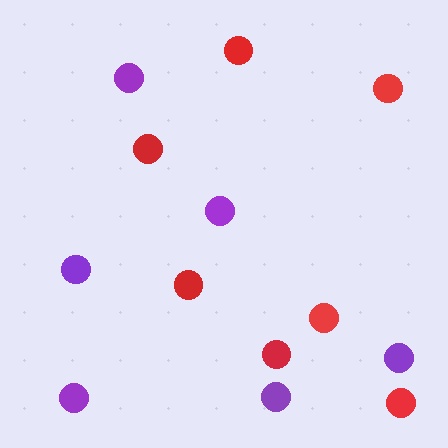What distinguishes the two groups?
There are 2 groups: one group of purple circles (6) and one group of red circles (7).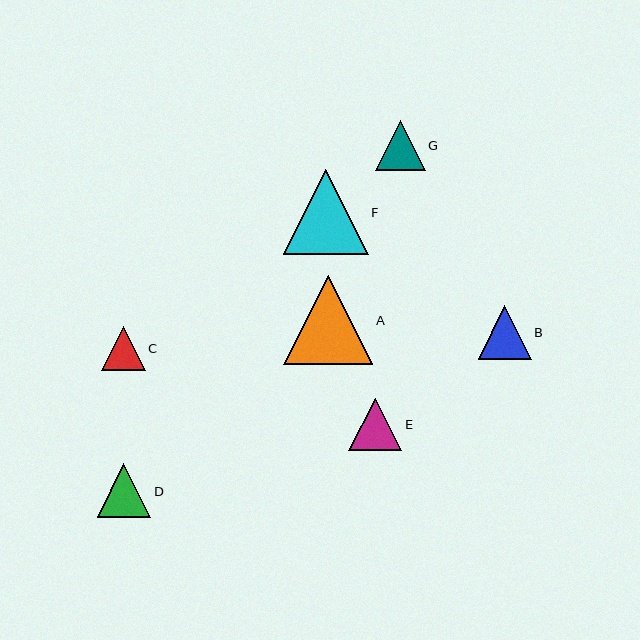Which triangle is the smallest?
Triangle C is the smallest with a size of approximately 44 pixels.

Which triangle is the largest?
Triangle A is the largest with a size of approximately 89 pixels.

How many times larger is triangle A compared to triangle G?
Triangle A is approximately 1.8 times the size of triangle G.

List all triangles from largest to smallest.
From largest to smallest: A, F, D, B, E, G, C.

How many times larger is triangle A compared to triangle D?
Triangle A is approximately 1.7 times the size of triangle D.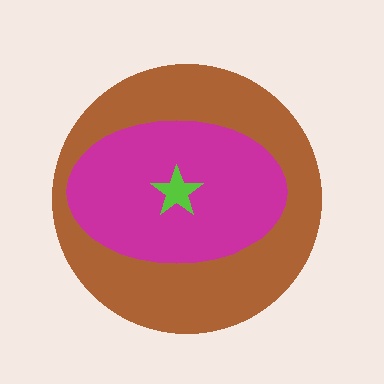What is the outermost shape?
The brown circle.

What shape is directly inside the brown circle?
The magenta ellipse.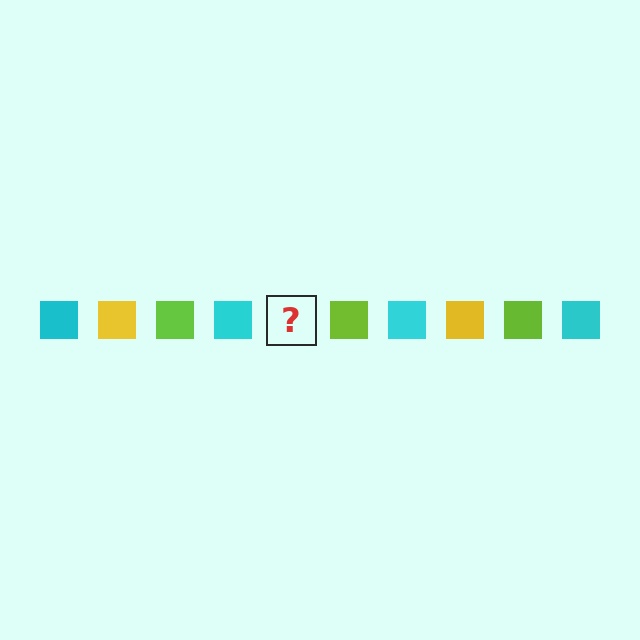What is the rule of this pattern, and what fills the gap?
The rule is that the pattern cycles through cyan, yellow, lime squares. The gap should be filled with a yellow square.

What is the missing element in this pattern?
The missing element is a yellow square.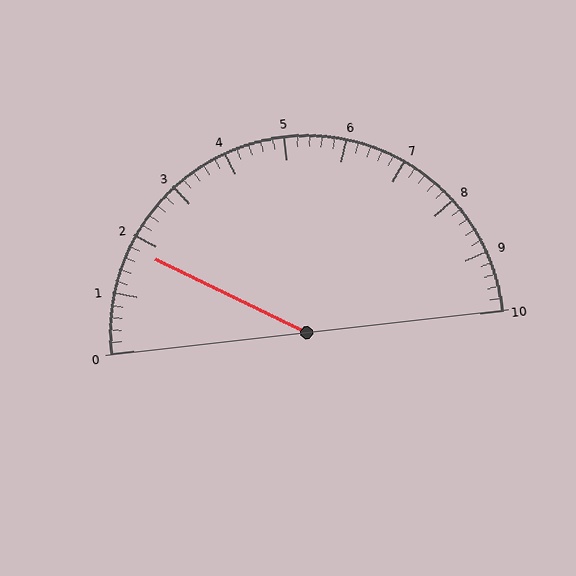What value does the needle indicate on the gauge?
The needle indicates approximately 1.8.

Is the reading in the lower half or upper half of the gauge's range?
The reading is in the lower half of the range (0 to 10).